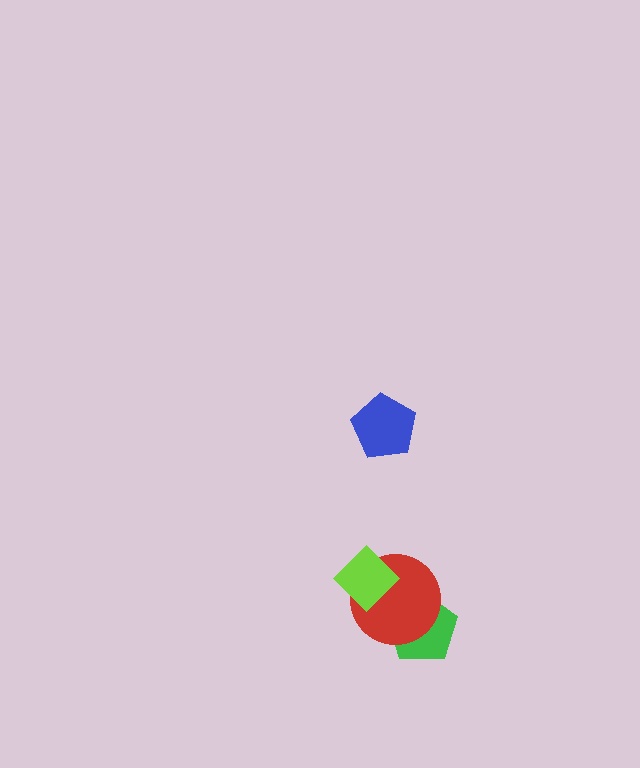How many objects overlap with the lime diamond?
1 object overlaps with the lime diamond.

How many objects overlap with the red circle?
2 objects overlap with the red circle.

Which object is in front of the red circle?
The lime diamond is in front of the red circle.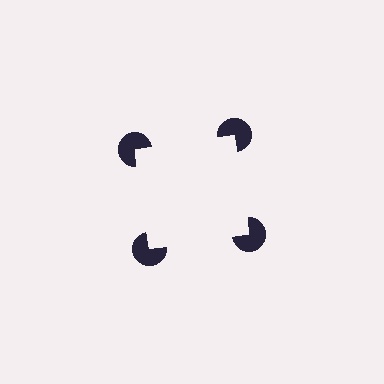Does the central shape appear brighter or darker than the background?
It typically appears slightly brighter than the background, even though no actual brightness change is drawn.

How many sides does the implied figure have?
4 sides.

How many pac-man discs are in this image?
There are 4 — one at each vertex of the illusory square.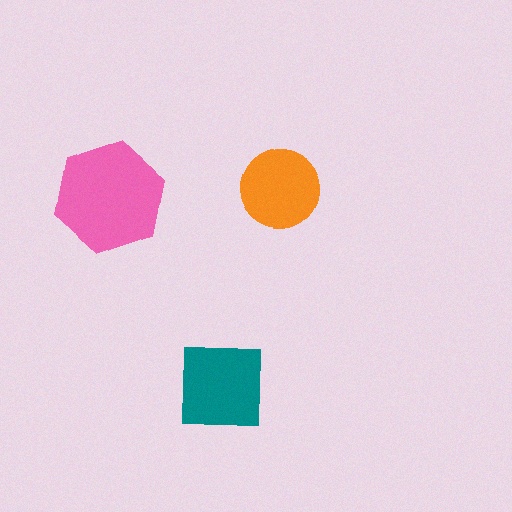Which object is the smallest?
The orange circle.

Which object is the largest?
The pink hexagon.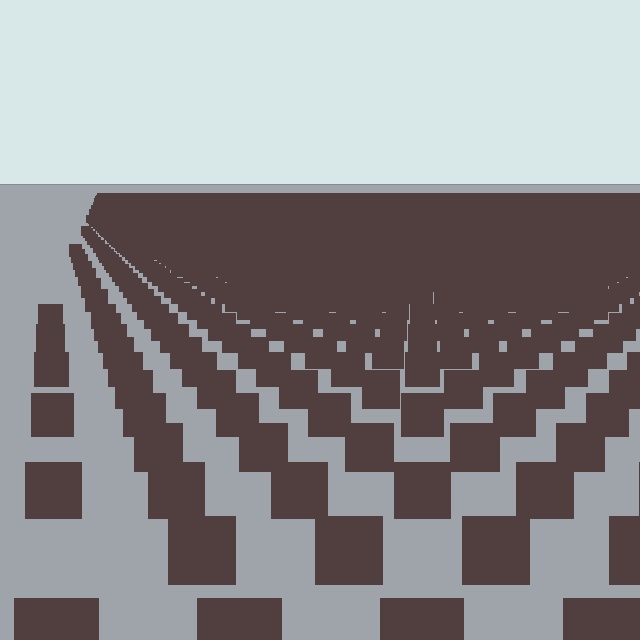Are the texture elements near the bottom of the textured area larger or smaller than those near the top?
Larger. Near the bottom, elements are closer to the viewer and appear at a bigger on-screen size.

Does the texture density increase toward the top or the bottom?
Density increases toward the top.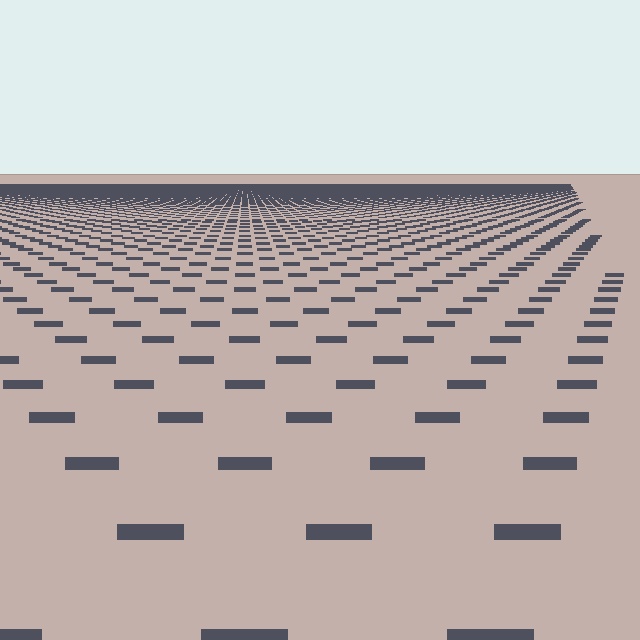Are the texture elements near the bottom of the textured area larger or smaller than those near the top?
Larger. Near the bottom, elements are closer to the viewer and appear at a bigger on-screen size.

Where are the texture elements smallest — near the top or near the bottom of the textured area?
Near the top.